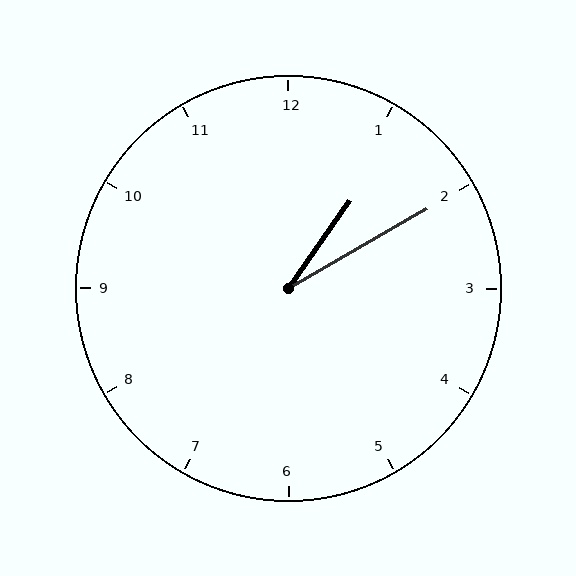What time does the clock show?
1:10.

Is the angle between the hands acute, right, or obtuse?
It is acute.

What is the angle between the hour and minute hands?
Approximately 25 degrees.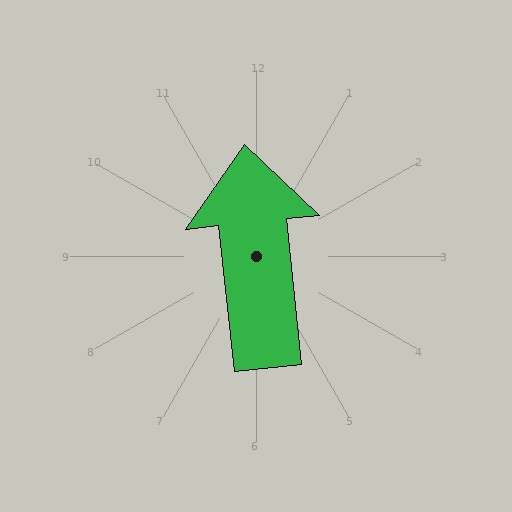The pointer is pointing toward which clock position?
Roughly 12 o'clock.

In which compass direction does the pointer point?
North.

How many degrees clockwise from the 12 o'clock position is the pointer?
Approximately 354 degrees.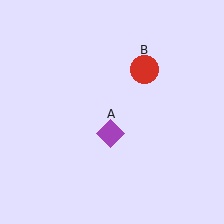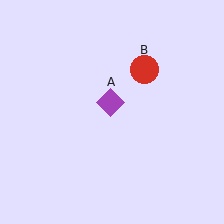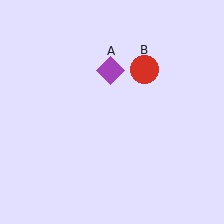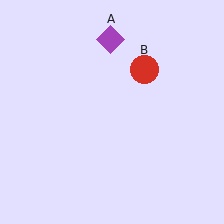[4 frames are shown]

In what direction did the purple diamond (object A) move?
The purple diamond (object A) moved up.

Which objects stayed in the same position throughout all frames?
Red circle (object B) remained stationary.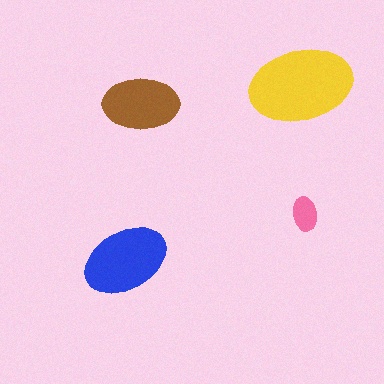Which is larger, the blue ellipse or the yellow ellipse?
The yellow one.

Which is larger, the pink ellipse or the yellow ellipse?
The yellow one.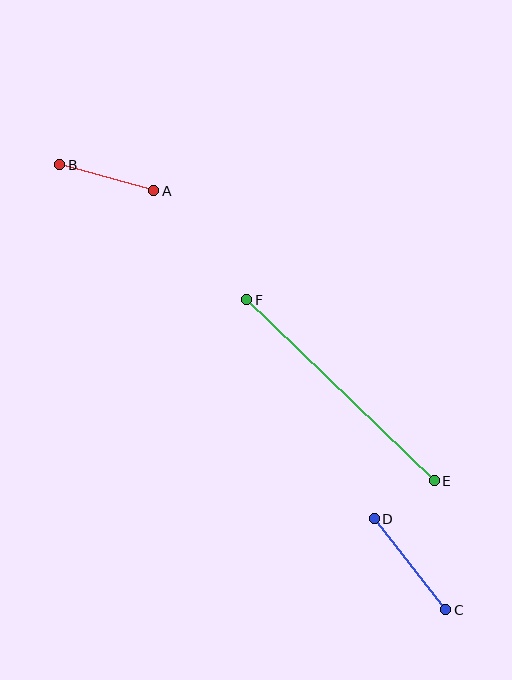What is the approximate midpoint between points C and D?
The midpoint is at approximately (410, 564) pixels.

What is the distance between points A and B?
The distance is approximately 98 pixels.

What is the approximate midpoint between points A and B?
The midpoint is at approximately (107, 178) pixels.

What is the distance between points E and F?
The distance is approximately 260 pixels.